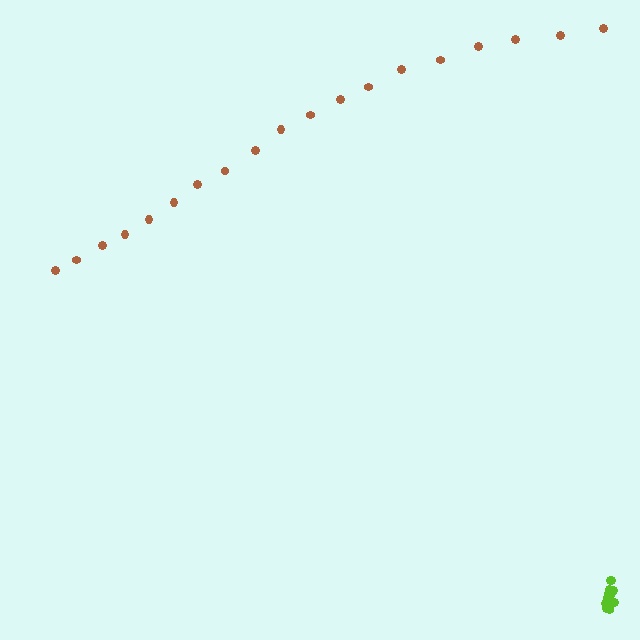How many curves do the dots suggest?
There are 2 distinct paths.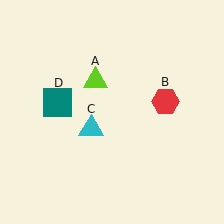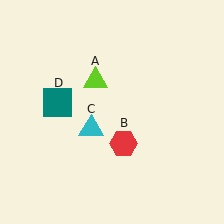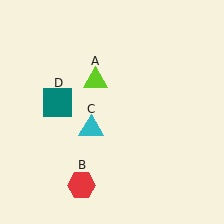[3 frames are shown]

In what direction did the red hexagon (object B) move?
The red hexagon (object B) moved down and to the left.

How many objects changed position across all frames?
1 object changed position: red hexagon (object B).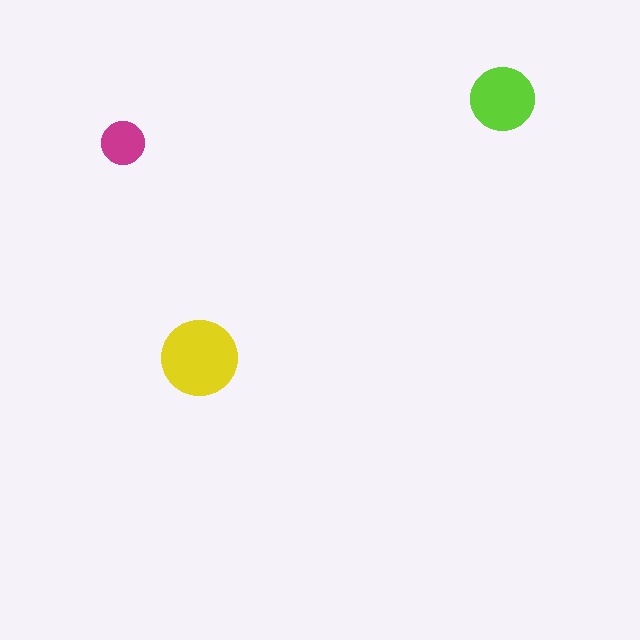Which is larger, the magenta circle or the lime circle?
The lime one.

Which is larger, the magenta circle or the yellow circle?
The yellow one.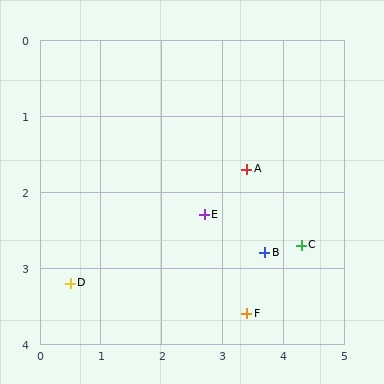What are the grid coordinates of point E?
Point E is at approximately (2.7, 2.3).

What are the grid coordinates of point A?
Point A is at approximately (3.4, 1.7).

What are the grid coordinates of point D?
Point D is at approximately (0.5, 3.2).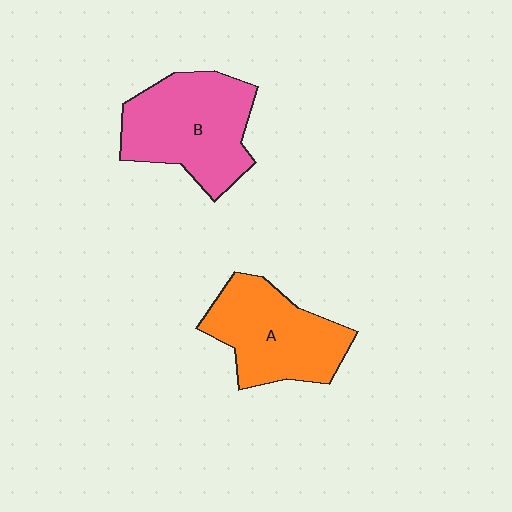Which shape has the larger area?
Shape B (pink).